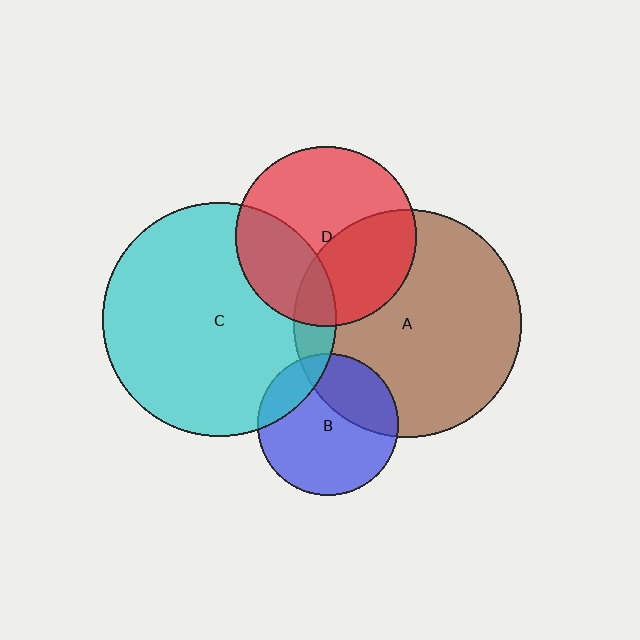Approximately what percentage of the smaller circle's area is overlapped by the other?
Approximately 10%.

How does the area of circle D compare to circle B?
Approximately 1.6 times.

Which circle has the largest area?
Circle C (cyan).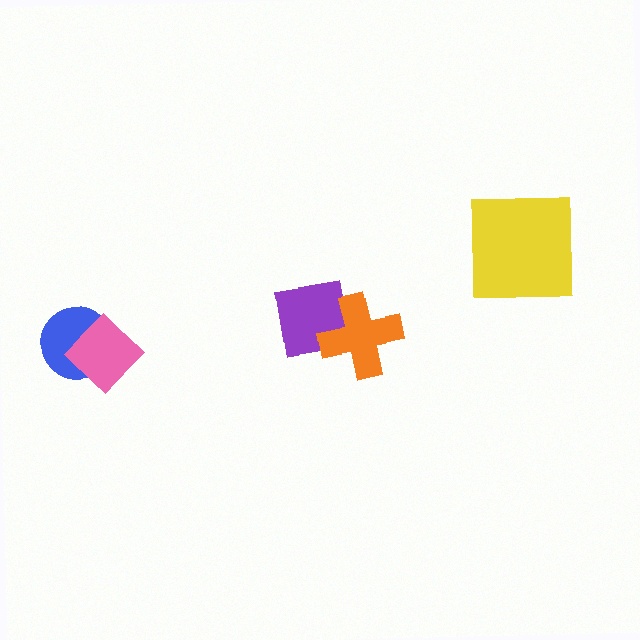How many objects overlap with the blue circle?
1 object overlaps with the blue circle.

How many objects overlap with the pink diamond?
1 object overlaps with the pink diamond.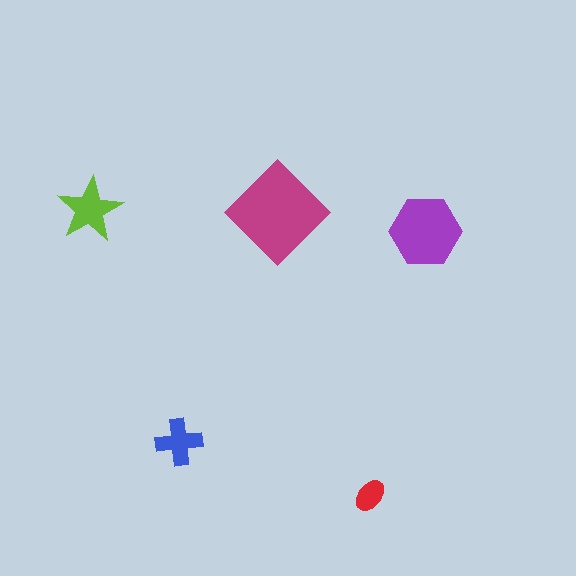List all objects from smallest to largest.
The red ellipse, the blue cross, the lime star, the purple hexagon, the magenta diamond.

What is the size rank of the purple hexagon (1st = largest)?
2nd.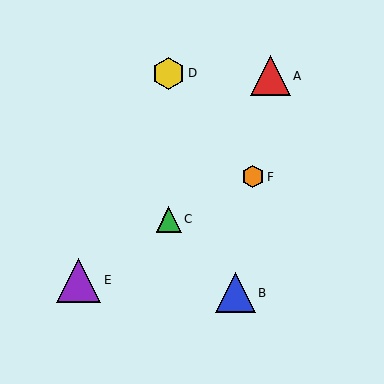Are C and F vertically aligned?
No, C is at x≈169 and F is at x≈253.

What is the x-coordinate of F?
Object F is at x≈253.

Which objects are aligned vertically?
Objects C, D are aligned vertically.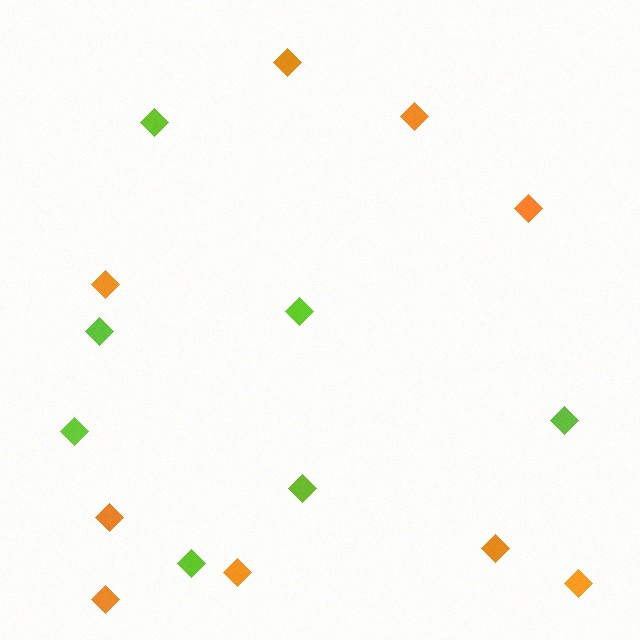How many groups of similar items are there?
There are 2 groups: one group of lime diamonds (7) and one group of orange diamonds (9).